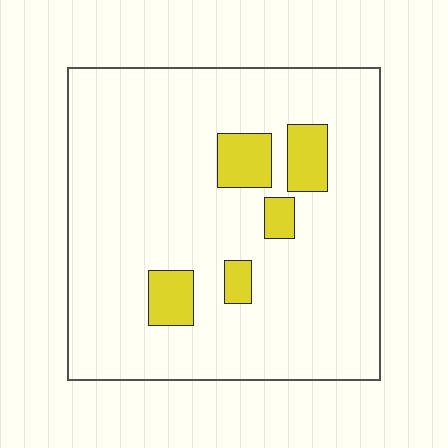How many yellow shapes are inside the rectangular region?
5.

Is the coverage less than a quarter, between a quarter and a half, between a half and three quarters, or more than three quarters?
Less than a quarter.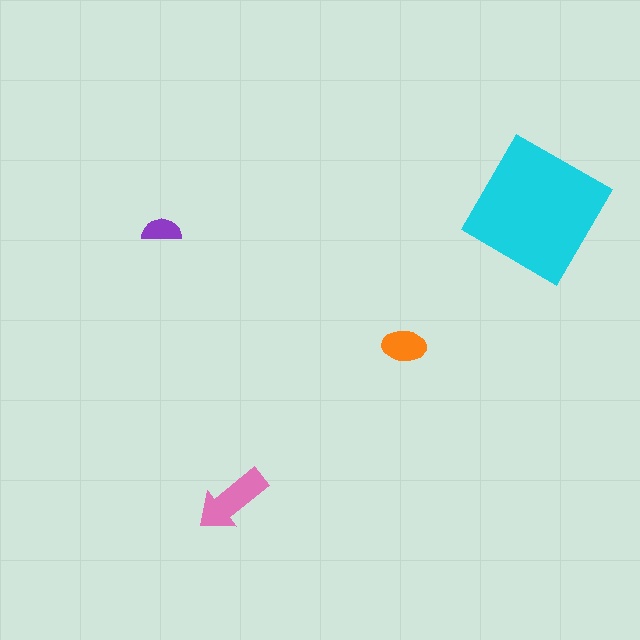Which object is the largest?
The cyan diamond.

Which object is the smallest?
The purple semicircle.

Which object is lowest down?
The pink arrow is bottommost.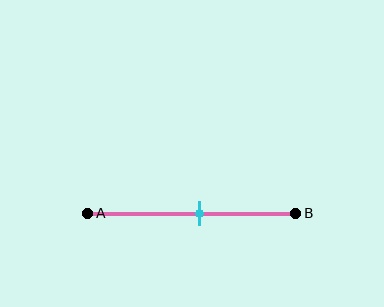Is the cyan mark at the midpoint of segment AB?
No, the mark is at about 55% from A, not at the 50% midpoint.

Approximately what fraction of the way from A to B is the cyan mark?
The cyan mark is approximately 55% of the way from A to B.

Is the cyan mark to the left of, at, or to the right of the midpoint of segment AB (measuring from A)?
The cyan mark is to the right of the midpoint of segment AB.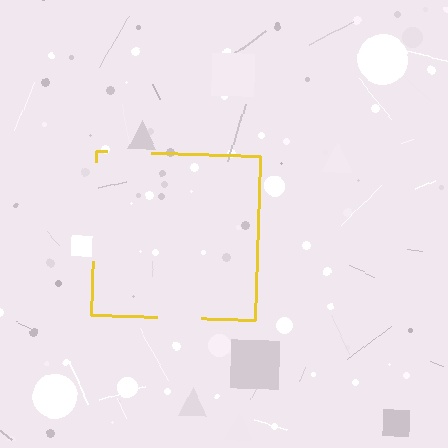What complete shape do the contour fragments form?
The contour fragments form a square.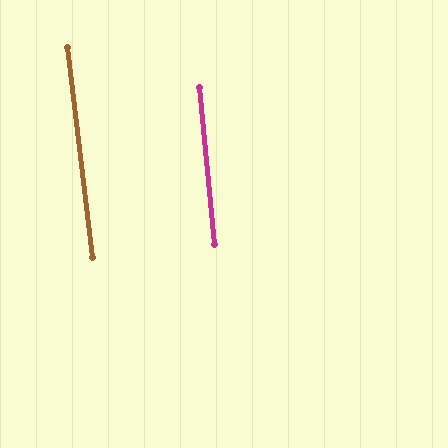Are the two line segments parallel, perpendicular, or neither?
Parallel — their directions differ by only 1.2°.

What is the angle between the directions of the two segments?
Approximately 1 degree.